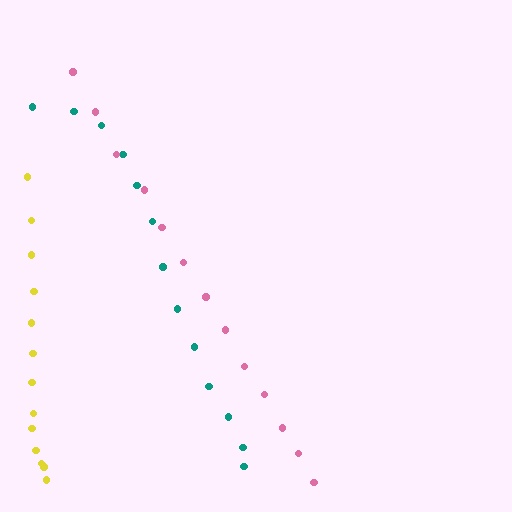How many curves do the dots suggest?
There are 3 distinct paths.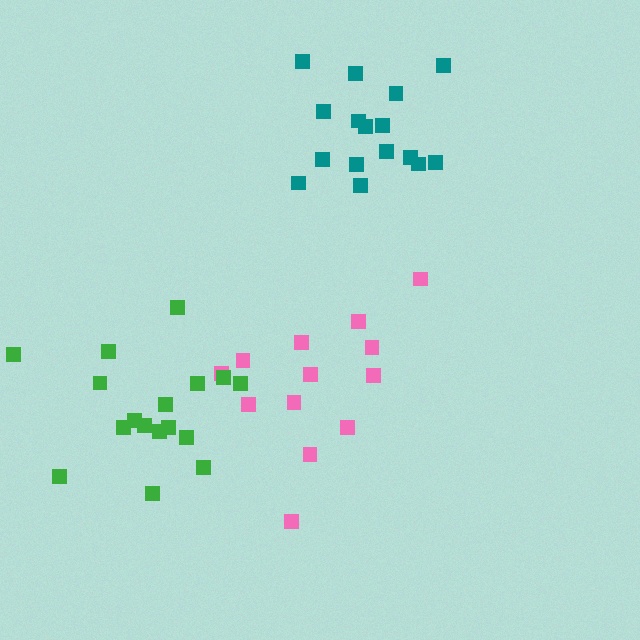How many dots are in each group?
Group 1: 16 dots, Group 2: 13 dots, Group 3: 17 dots (46 total).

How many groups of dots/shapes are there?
There are 3 groups.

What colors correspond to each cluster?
The clusters are colored: teal, pink, green.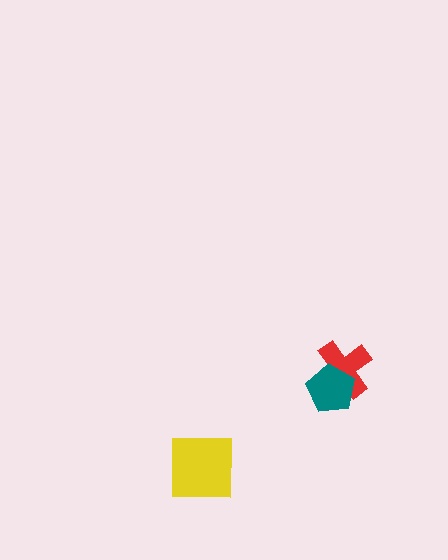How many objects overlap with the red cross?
1 object overlaps with the red cross.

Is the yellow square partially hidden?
No, no other shape covers it.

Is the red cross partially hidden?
Yes, it is partially covered by another shape.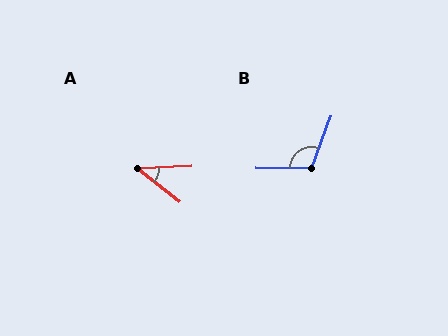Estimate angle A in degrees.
Approximately 41 degrees.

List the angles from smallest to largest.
A (41°), B (109°).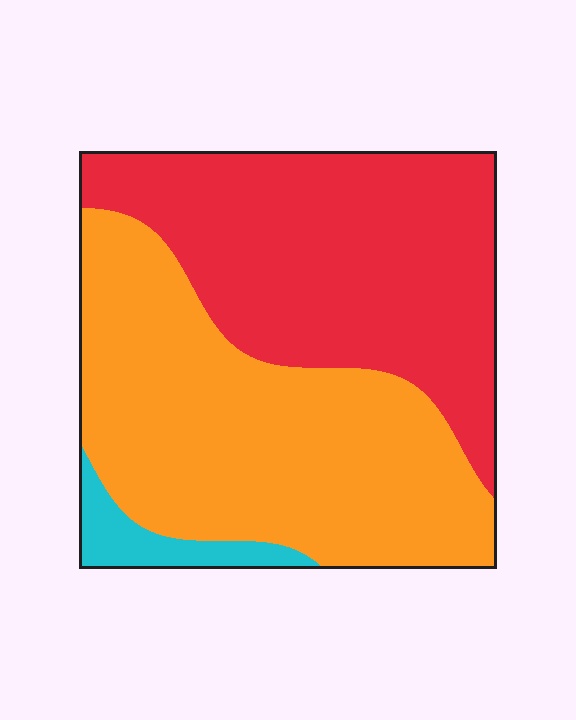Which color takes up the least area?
Cyan, at roughly 5%.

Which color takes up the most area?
Orange, at roughly 50%.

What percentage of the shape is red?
Red takes up between a third and a half of the shape.